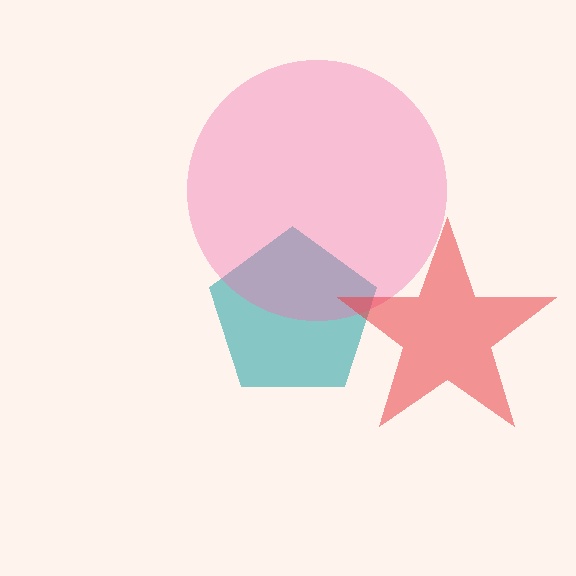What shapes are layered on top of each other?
The layered shapes are: a teal pentagon, a pink circle, a red star.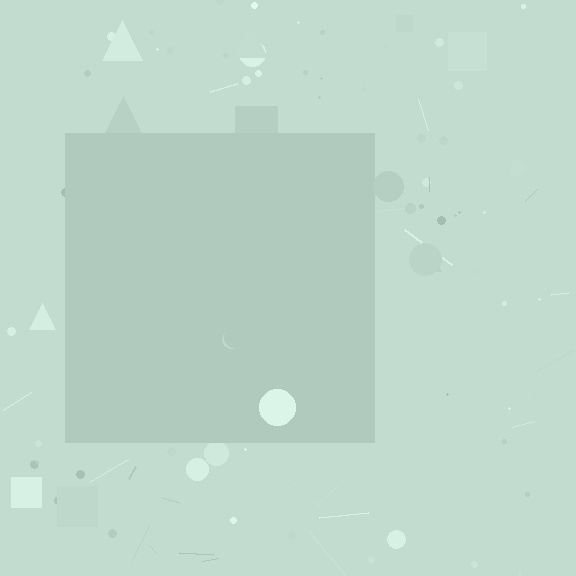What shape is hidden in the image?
A square is hidden in the image.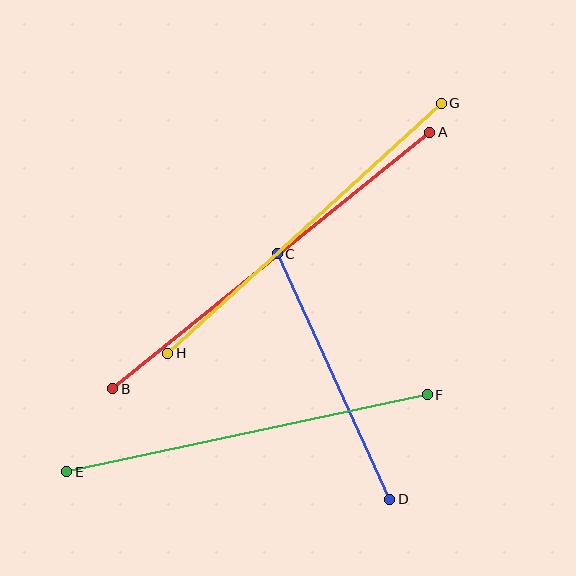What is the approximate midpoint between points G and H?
The midpoint is at approximately (305, 228) pixels.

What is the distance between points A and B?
The distance is approximately 407 pixels.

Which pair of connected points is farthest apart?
Points A and B are farthest apart.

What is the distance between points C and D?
The distance is approximately 270 pixels.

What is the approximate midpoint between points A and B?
The midpoint is at approximately (271, 260) pixels.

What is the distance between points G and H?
The distance is approximately 370 pixels.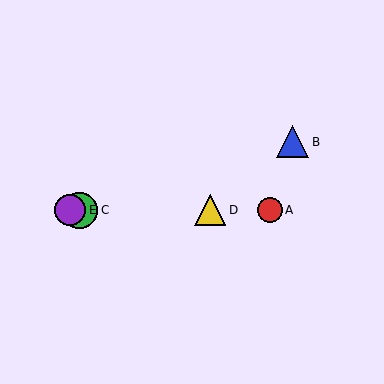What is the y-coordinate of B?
Object B is at y≈142.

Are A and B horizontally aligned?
No, A is at y≈210 and B is at y≈142.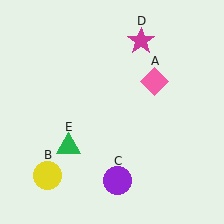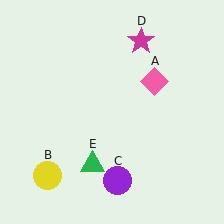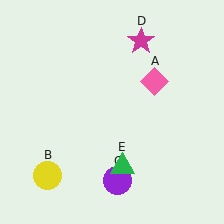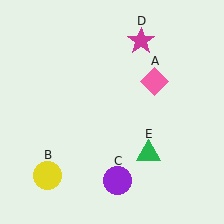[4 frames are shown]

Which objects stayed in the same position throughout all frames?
Pink diamond (object A) and yellow circle (object B) and purple circle (object C) and magenta star (object D) remained stationary.